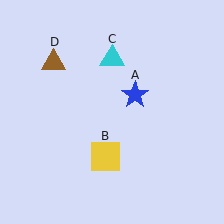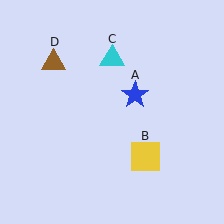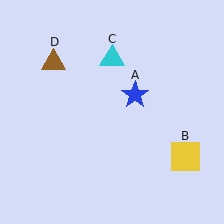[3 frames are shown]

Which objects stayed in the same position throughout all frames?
Blue star (object A) and cyan triangle (object C) and brown triangle (object D) remained stationary.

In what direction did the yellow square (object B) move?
The yellow square (object B) moved right.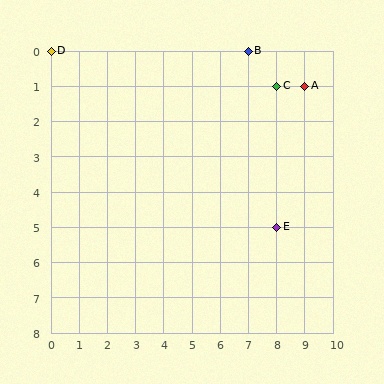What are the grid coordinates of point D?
Point D is at grid coordinates (0, 0).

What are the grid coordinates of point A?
Point A is at grid coordinates (9, 1).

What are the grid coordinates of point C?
Point C is at grid coordinates (8, 1).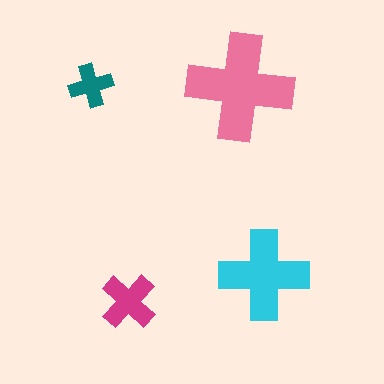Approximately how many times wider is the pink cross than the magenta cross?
About 2 times wider.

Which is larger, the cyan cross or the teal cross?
The cyan one.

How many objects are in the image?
There are 4 objects in the image.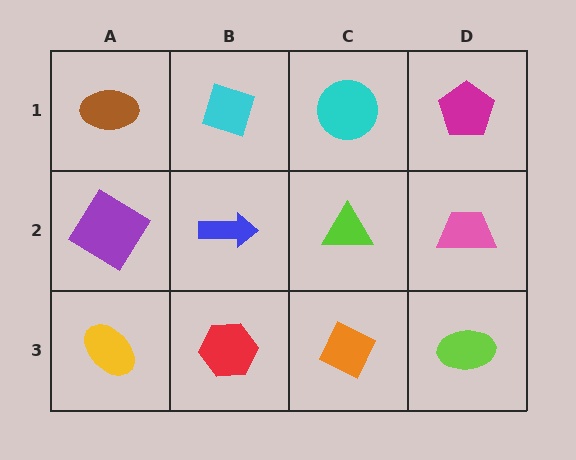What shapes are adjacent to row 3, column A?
A purple diamond (row 2, column A), a red hexagon (row 3, column B).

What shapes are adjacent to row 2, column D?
A magenta pentagon (row 1, column D), a lime ellipse (row 3, column D), a lime triangle (row 2, column C).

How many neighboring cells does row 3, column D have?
2.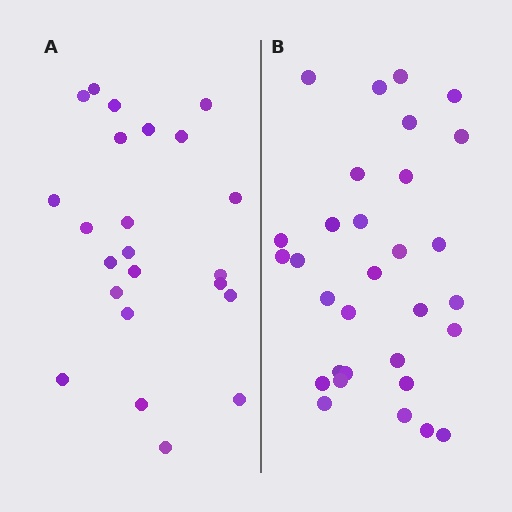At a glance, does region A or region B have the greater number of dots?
Region B (the right region) has more dots.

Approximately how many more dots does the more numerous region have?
Region B has roughly 8 or so more dots than region A.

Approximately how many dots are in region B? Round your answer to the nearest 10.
About 30 dots. (The exact count is 31, which rounds to 30.)